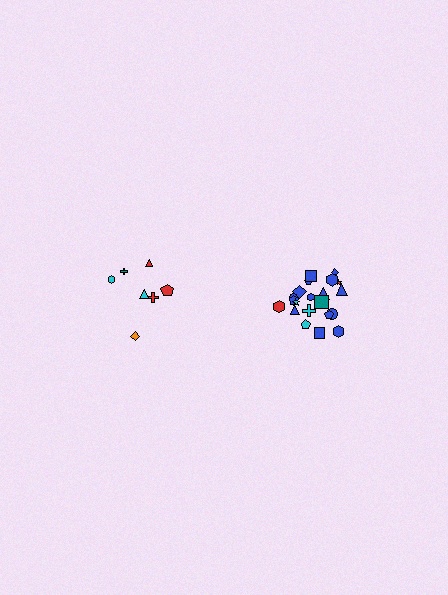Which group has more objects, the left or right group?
The right group.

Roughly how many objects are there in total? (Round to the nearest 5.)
Roughly 30 objects in total.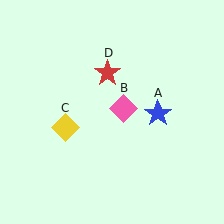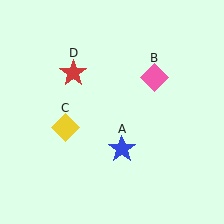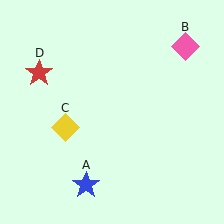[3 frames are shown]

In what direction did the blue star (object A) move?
The blue star (object A) moved down and to the left.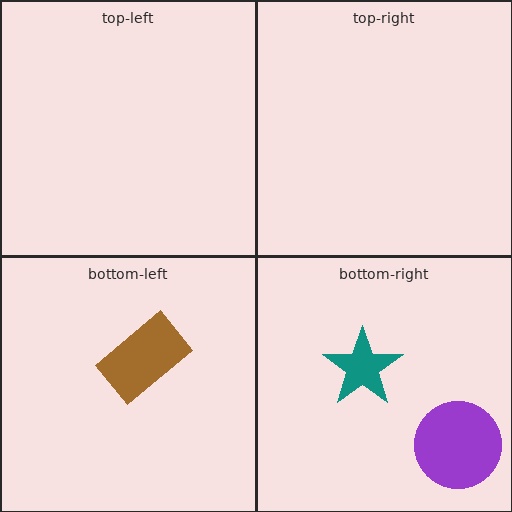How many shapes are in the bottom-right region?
2.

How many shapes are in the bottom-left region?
1.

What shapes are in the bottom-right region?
The teal star, the purple circle.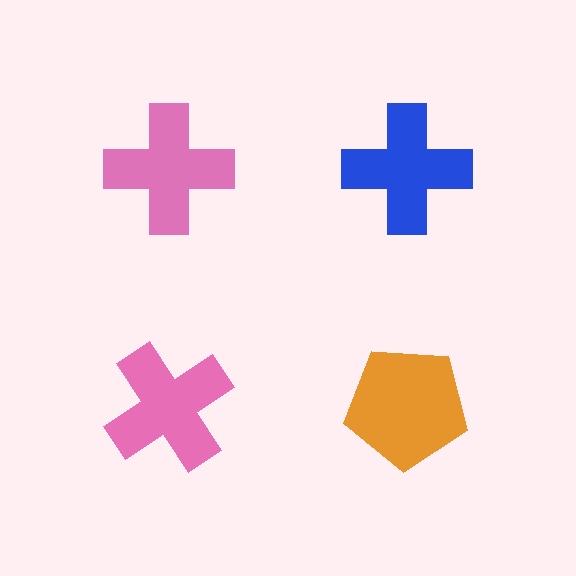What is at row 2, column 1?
A pink cross.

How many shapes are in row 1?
2 shapes.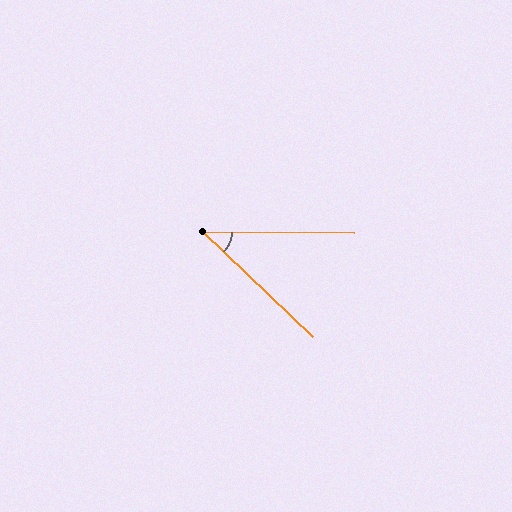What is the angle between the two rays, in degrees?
Approximately 43 degrees.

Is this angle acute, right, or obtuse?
It is acute.